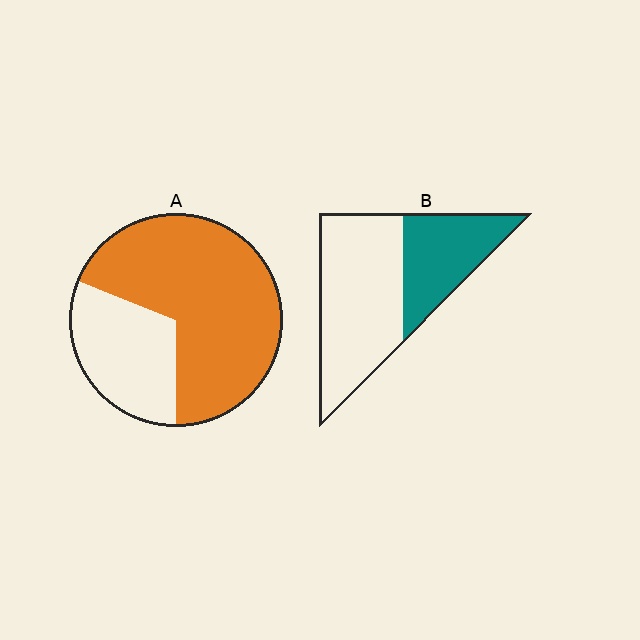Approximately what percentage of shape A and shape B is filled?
A is approximately 70% and B is approximately 35%.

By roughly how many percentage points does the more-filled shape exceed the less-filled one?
By roughly 30 percentage points (A over B).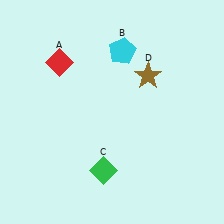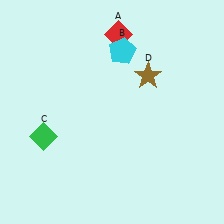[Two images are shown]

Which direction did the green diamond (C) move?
The green diamond (C) moved left.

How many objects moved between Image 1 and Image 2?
2 objects moved between the two images.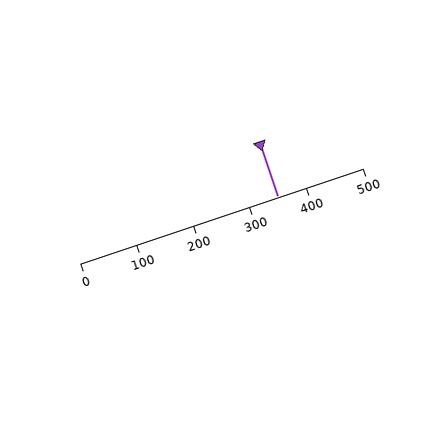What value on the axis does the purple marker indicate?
The marker indicates approximately 350.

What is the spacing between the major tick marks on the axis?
The major ticks are spaced 100 apart.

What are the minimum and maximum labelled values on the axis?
The axis runs from 0 to 500.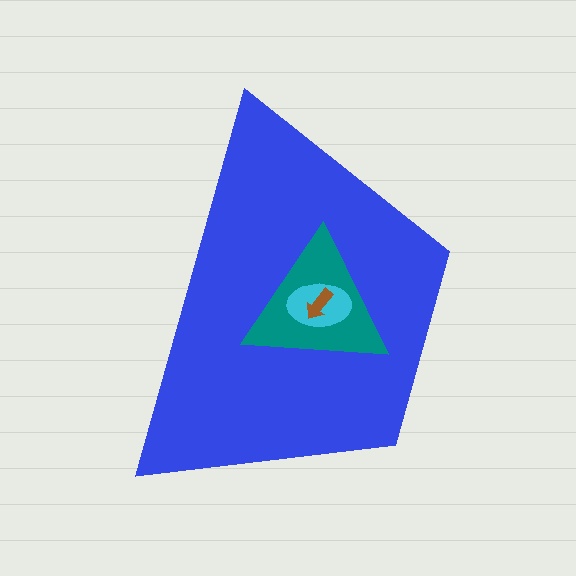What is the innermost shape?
The brown arrow.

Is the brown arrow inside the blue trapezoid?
Yes.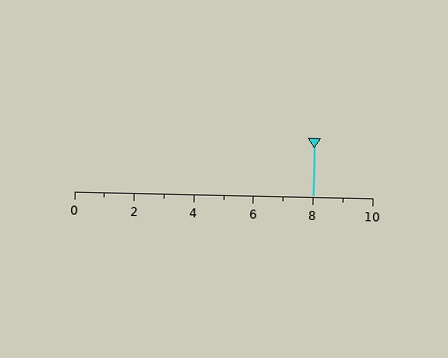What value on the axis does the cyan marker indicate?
The marker indicates approximately 8.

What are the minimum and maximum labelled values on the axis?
The axis runs from 0 to 10.